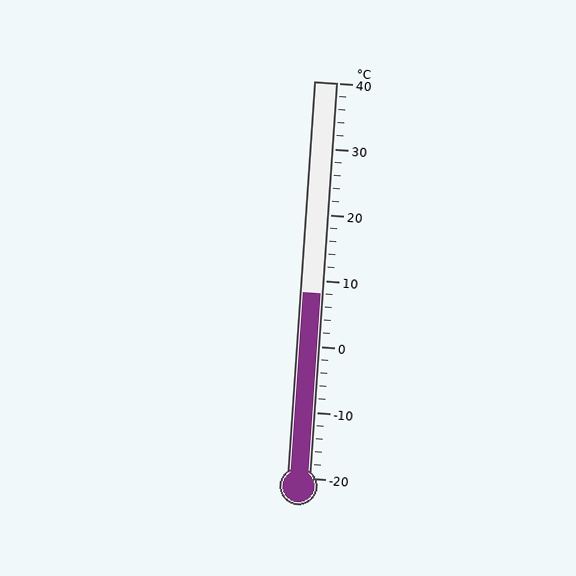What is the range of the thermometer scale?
The thermometer scale ranges from -20°C to 40°C.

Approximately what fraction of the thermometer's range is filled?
The thermometer is filled to approximately 45% of its range.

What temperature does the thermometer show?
The thermometer shows approximately 8°C.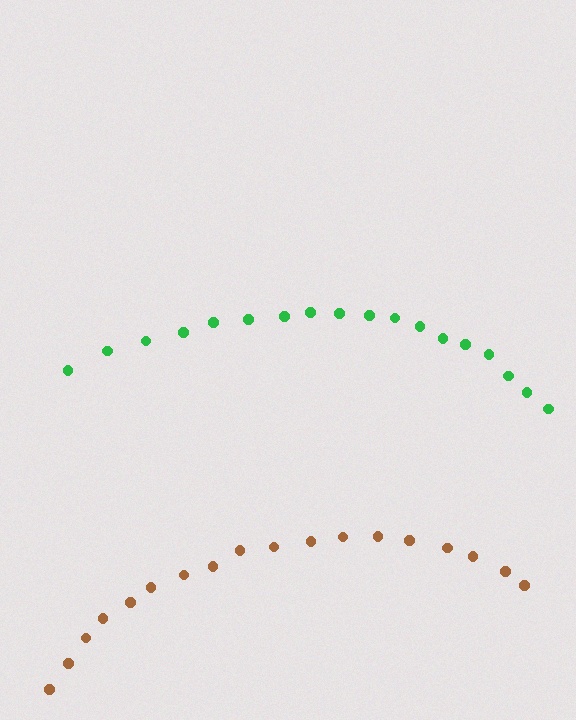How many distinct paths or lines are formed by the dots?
There are 2 distinct paths.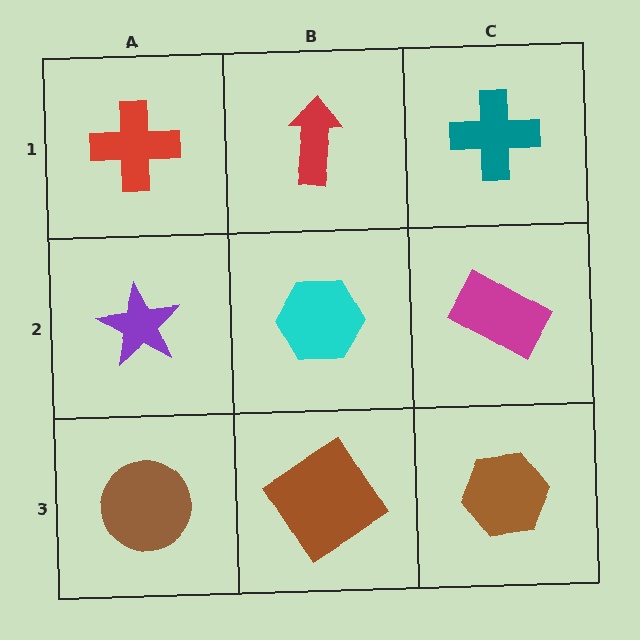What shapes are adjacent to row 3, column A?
A purple star (row 2, column A), a brown diamond (row 3, column B).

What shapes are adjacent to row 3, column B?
A cyan hexagon (row 2, column B), a brown circle (row 3, column A), a brown hexagon (row 3, column C).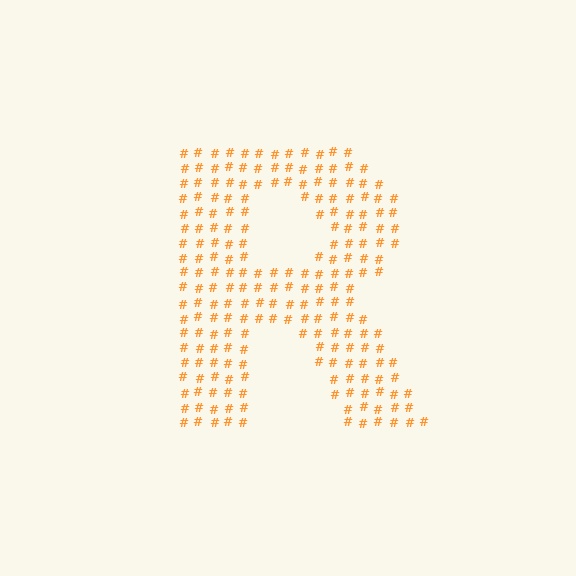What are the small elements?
The small elements are hash symbols.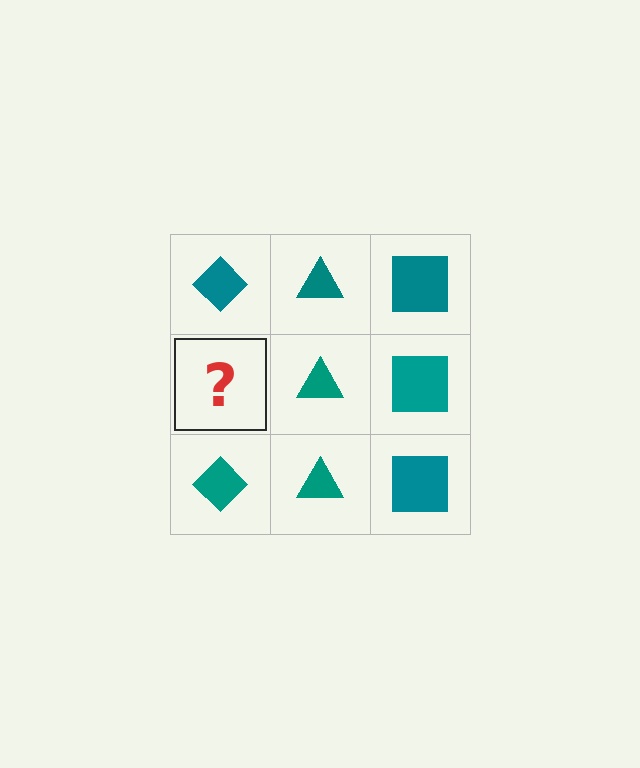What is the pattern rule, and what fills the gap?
The rule is that each column has a consistent shape. The gap should be filled with a teal diamond.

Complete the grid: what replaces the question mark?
The question mark should be replaced with a teal diamond.